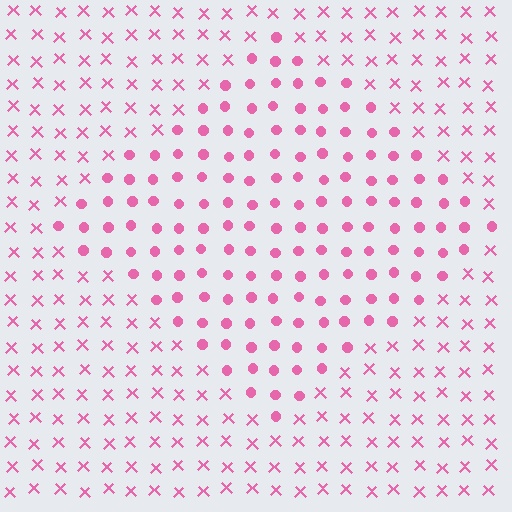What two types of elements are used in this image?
The image uses circles inside the diamond region and X marks outside it.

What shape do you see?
I see a diamond.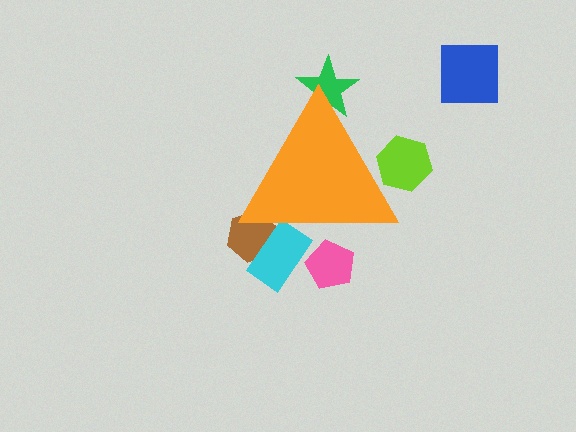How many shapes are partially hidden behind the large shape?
5 shapes are partially hidden.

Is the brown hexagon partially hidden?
Yes, the brown hexagon is partially hidden behind the orange triangle.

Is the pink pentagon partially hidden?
Yes, the pink pentagon is partially hidden behind the orange triangle.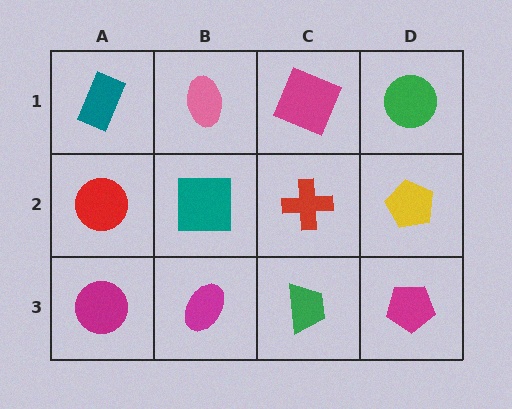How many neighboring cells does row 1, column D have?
2.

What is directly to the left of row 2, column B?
A red circle.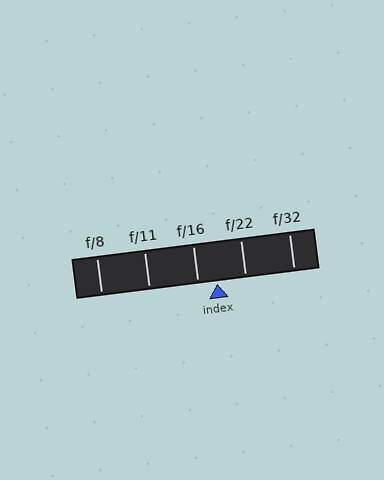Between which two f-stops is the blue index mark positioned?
The index mark is between f/16 and f/22.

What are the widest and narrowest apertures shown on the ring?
The widest aperture shown is f/8 and the narrowest is f/32.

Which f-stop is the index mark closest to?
The index mark is closest to f/16.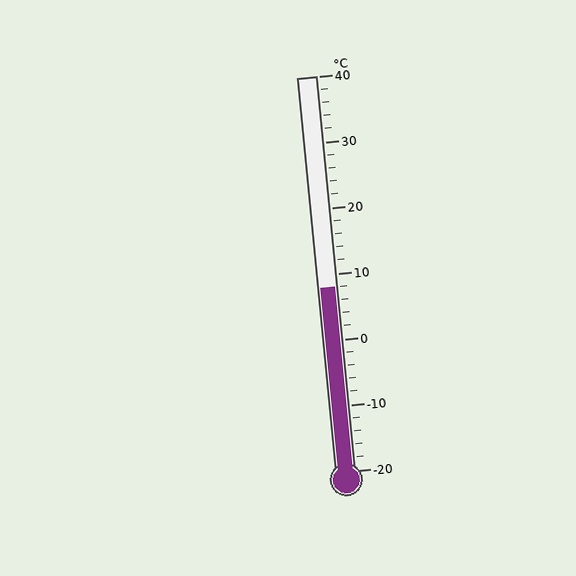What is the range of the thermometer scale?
The thermometer scale ranges from -20°C to 40°C.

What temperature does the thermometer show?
The thermometer shows approximately 8°C.